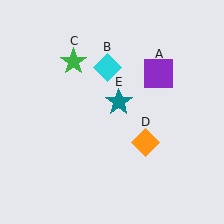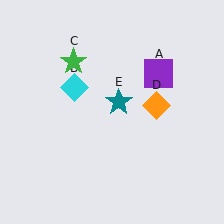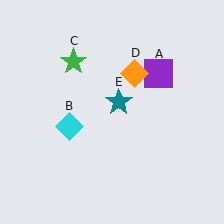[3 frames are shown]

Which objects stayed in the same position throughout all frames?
Purple square (object A) and green star (object C) and teal star (object E) remained stationary.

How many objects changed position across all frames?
2 objects changed position: cyan diamond (object B), orange diamond (object D).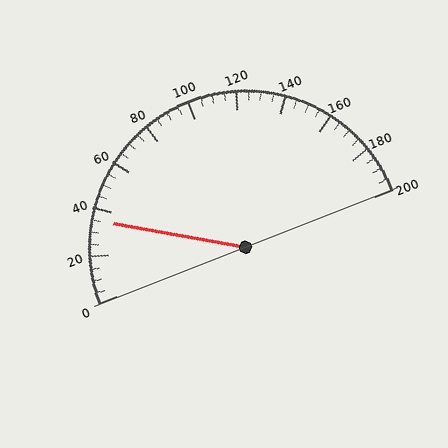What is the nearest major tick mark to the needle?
The nearest major tick mark is 40.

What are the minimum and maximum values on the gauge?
The gauge ranges from 0 to 200.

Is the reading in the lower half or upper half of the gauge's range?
The reading is in the lower half of the range (0 to 200).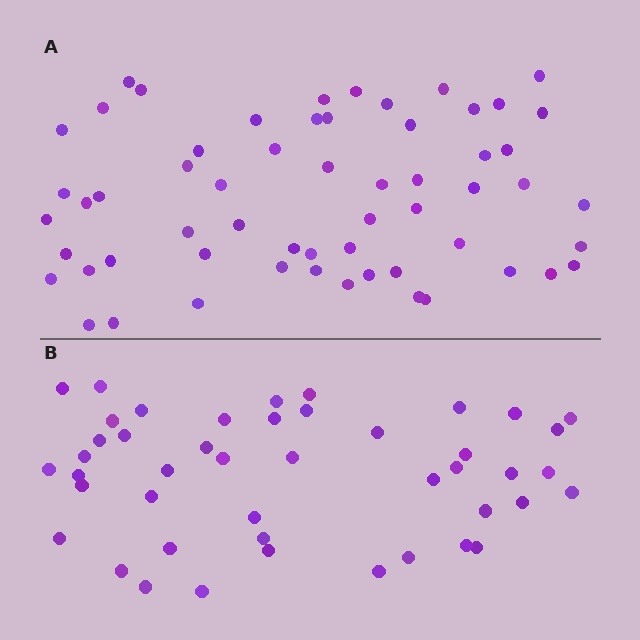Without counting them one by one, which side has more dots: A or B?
Region A (the top region) has more dots.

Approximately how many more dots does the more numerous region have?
Region A has approximately 15 more dots than region B.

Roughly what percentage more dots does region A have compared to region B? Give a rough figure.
About 30% more.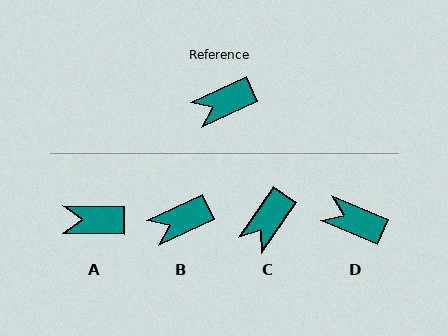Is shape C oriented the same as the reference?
No, it is off by about 32 degrees.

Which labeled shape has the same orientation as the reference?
B.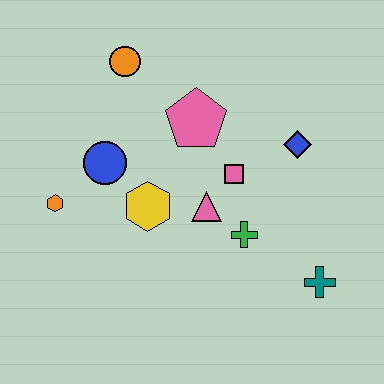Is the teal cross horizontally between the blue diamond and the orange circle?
No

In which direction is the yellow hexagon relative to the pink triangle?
The yellow hexagon is to the left of the pink triangle.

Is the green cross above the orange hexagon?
No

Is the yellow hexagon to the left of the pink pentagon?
Yes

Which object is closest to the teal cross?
The green cross is closest to the teal cross.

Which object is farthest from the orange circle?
The teal cross is farthest from the orange circle.